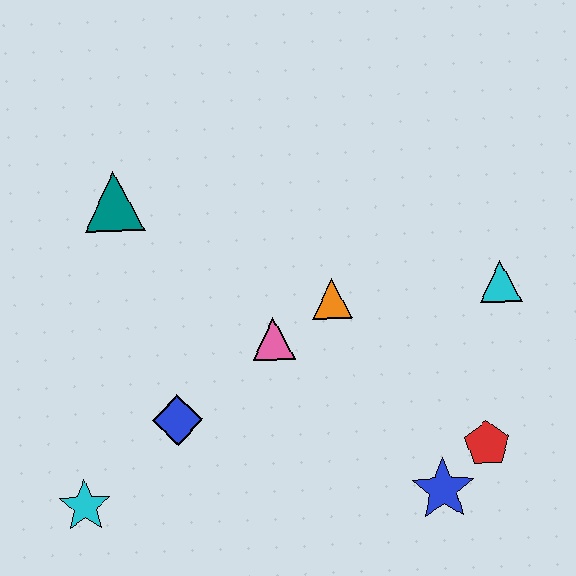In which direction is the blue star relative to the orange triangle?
The blue star is below the orange triangle.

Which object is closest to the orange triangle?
The pink triangle is closest to the orange triangle.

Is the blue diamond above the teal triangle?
No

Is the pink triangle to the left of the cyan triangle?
Yes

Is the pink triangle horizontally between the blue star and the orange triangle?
No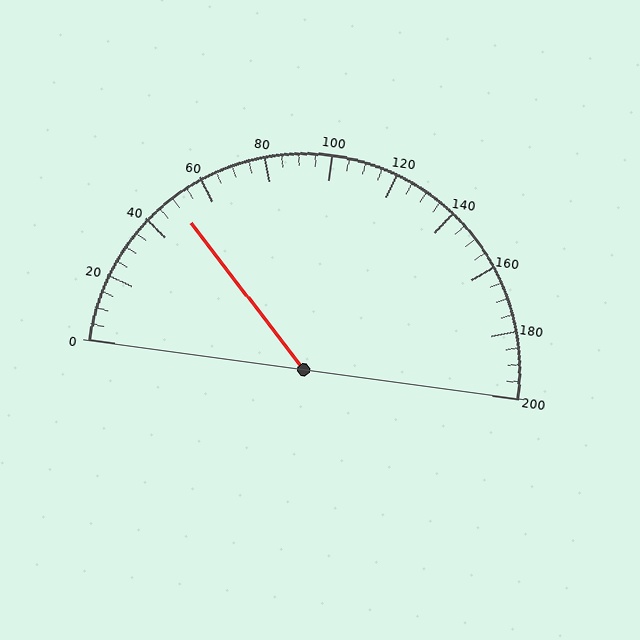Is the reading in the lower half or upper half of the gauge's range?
The reading is in the lower half of the range (0 to 200).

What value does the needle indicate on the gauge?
The needle indicates approximately 50.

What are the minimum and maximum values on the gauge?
The gauge ranges from 0 to 200.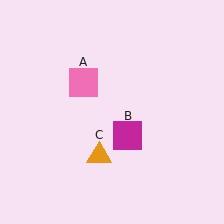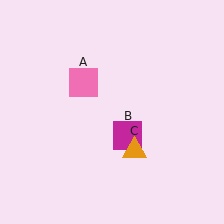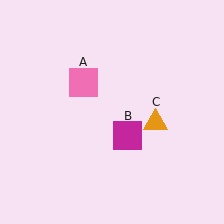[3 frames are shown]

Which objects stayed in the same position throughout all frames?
Pink square (object A) and magenta square (object B) remained stationary.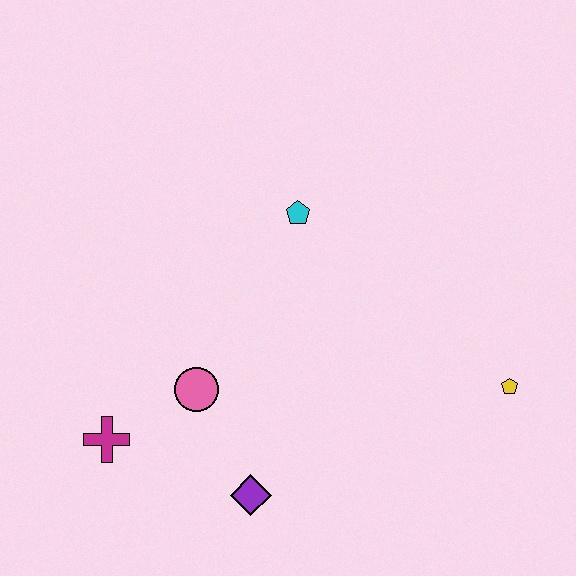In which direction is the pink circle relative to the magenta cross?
The pink circle is to the right of the magenta cross.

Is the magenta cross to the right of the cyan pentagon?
No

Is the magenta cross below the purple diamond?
No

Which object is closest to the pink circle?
The magenta cross is closest to the pink circle.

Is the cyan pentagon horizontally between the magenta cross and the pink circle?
No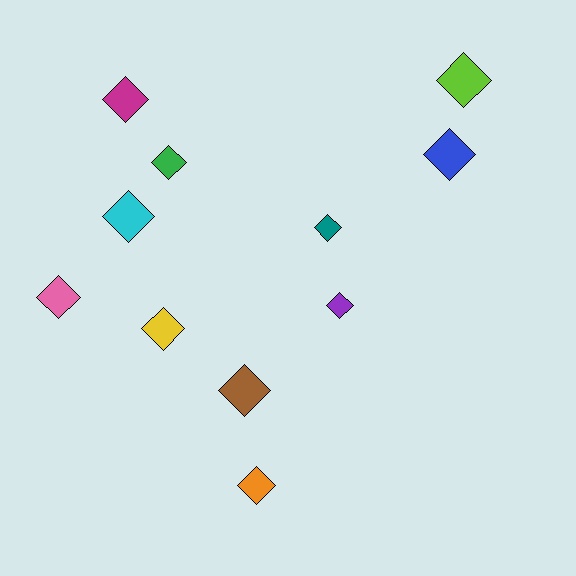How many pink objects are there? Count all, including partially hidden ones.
There is 1 pink object.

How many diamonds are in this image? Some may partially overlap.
There are 11 diamonds.